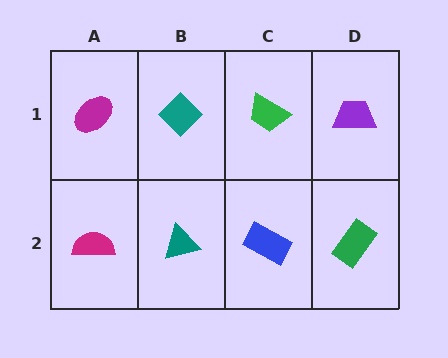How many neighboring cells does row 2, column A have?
2.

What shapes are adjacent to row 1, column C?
A blue rectangle (row 2, column C), a teal diamond (row 1, column B), a purple trapezoid (row 1, column D).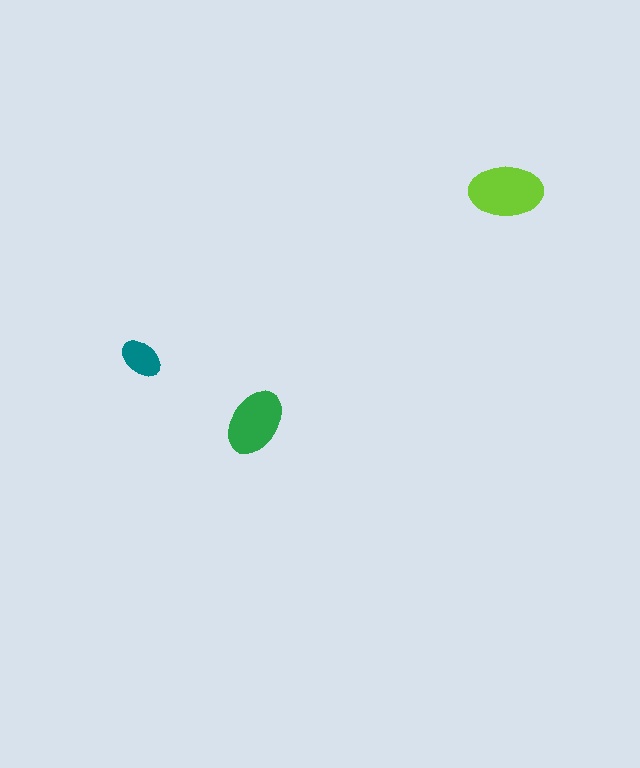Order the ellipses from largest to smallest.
the lime one, the green one, the teal one.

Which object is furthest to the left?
The teal ellipse is leftmost.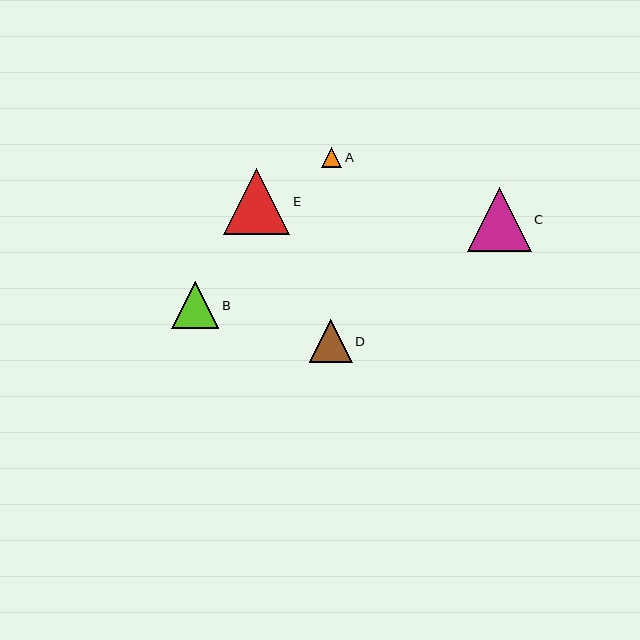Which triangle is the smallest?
Triangle A is the smallest with a size of approximately 21 pixels.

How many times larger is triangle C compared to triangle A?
Triangle C is approximately 3.1 times the size of triangle A.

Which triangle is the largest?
Triangle E is the largest with a size of approximately 66 pixels.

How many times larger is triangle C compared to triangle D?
Triangle C is approximately 1.5 times the size of triangle D.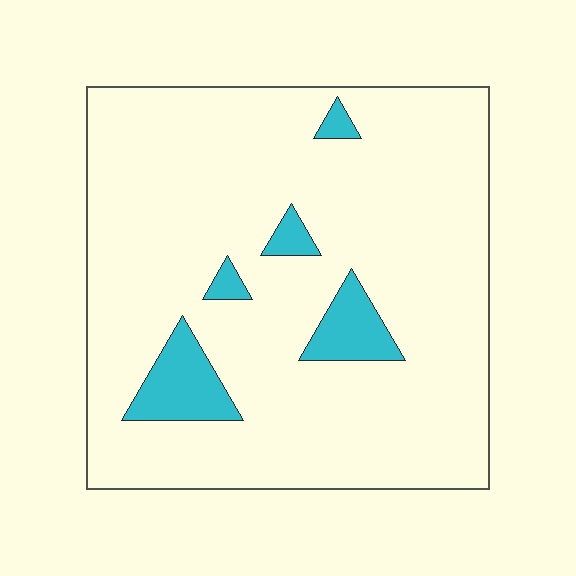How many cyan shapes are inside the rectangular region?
5.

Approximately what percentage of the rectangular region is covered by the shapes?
Approximately 10%.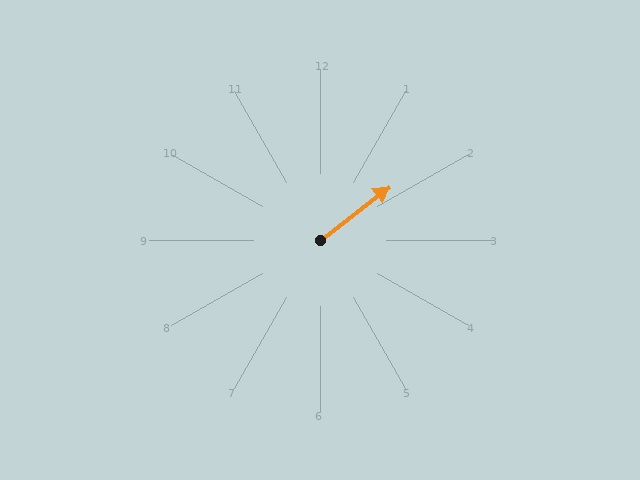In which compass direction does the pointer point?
Northeast.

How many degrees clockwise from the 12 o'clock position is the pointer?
Approximately 52 degrees.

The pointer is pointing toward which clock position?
Roughly 2 o'clock.